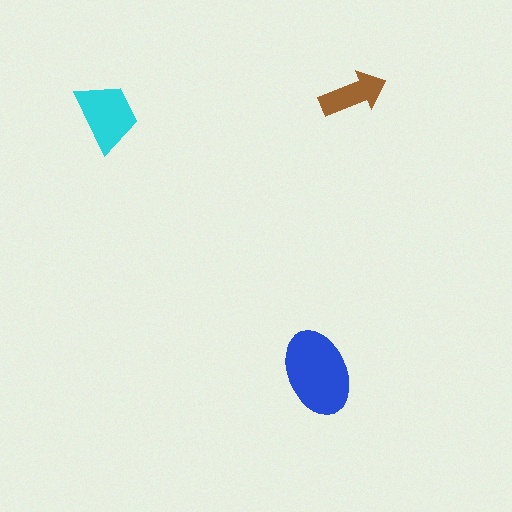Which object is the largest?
The blue ellipse.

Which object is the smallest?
The brown arrow.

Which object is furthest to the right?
The brown arrow is rightmost.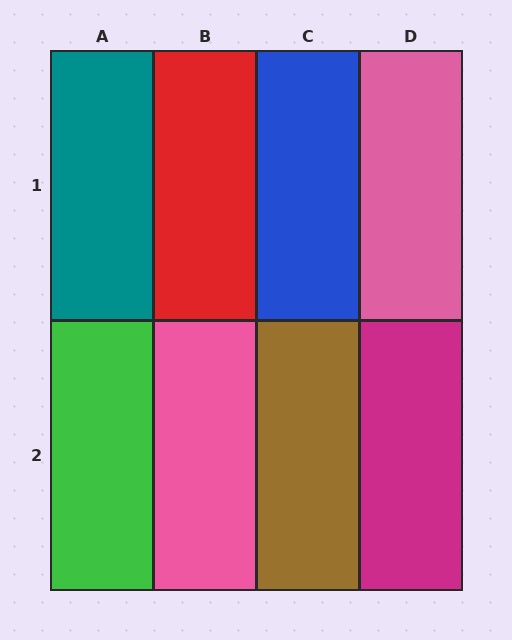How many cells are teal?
1 cell is teal.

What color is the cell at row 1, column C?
Blue.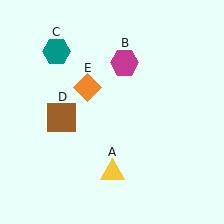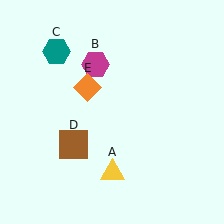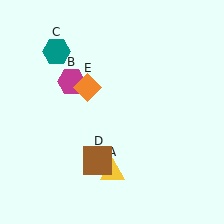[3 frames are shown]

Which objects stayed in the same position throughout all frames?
Yellow triangle (object A) and teal hexagon (object C) and orange diamond (object E) remained stationary.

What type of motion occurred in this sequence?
The magenta hexagon (object B), brown square (object D) rotated counterclockwise around the center of the scene.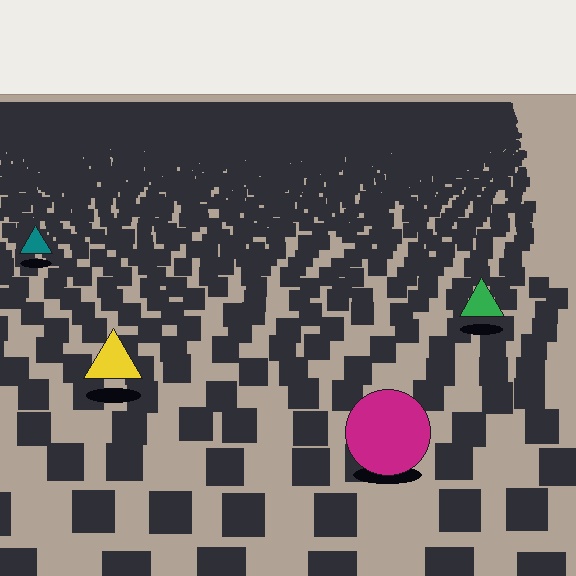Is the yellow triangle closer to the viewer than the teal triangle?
Yes. The yellow triangle is closer — you can tell from the texture gradient: the ground texture is coarser near it.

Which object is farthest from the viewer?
The teal triangle is farthest from the viewer. It appears smaller and the ground texture around it is denser.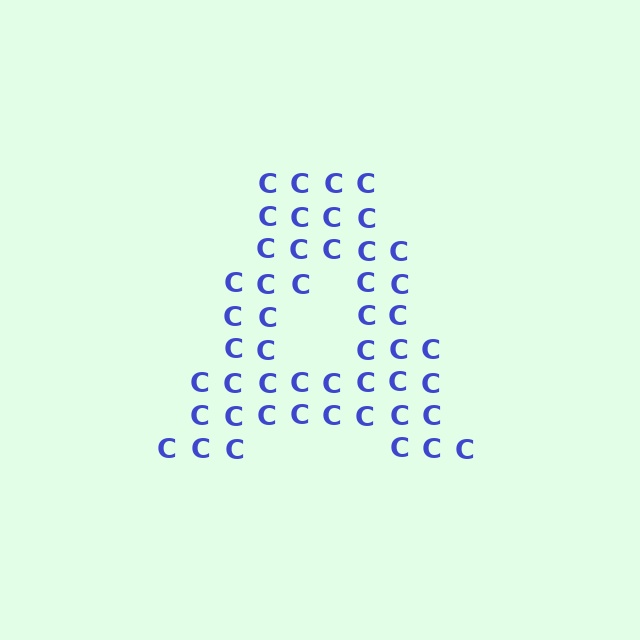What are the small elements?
The small elements are letter C's.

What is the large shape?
The large shape is the letter A.